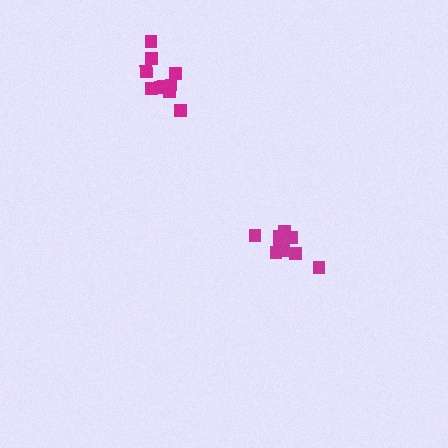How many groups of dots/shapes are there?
There are 2 groups.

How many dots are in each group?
Group 1: 10 dots, Group 2: 9 dots (19 total).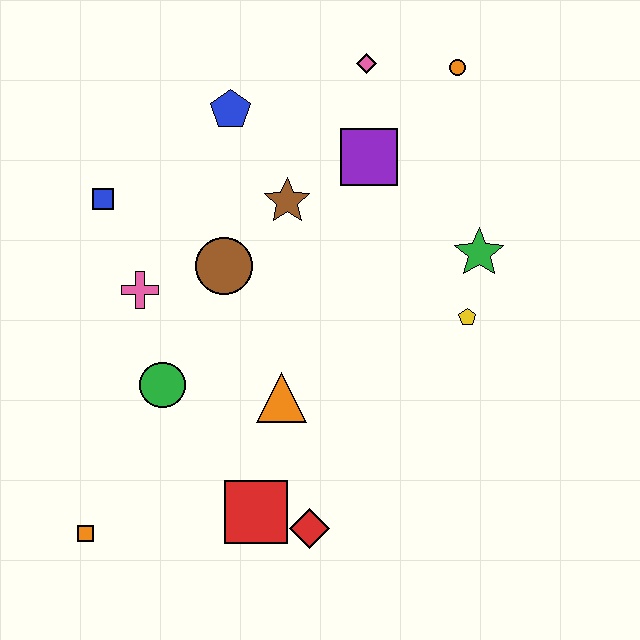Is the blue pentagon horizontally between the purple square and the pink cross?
Yes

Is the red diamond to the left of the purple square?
Yes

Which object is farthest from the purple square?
The orange square is farthest from the purple square.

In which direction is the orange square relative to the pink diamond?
The orange square is below the pink diamond.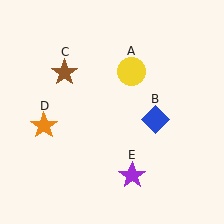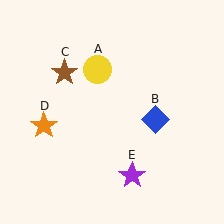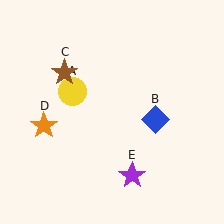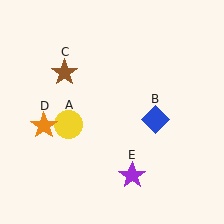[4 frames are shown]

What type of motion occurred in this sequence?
The yellow circle (object A) rotated counterclockwise around the center of the scene.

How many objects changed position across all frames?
1 object changed position: yellow circle (object A).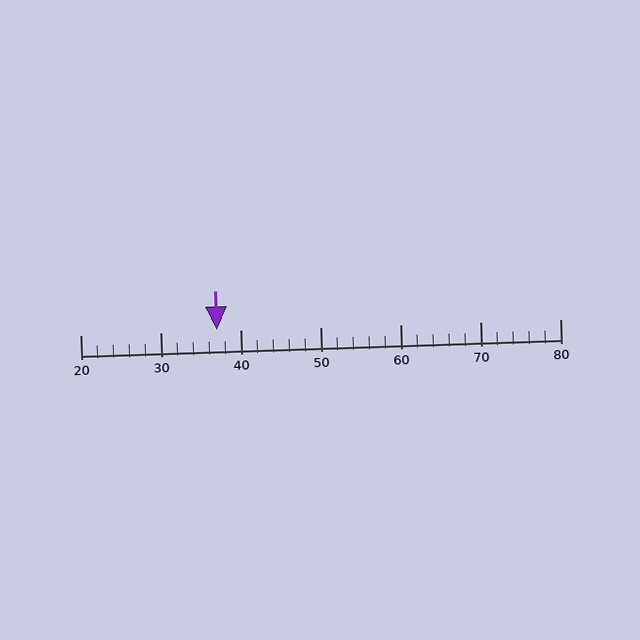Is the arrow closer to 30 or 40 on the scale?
The arrow is closer to 40.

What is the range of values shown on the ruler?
The ruler shows values from 20 to 80.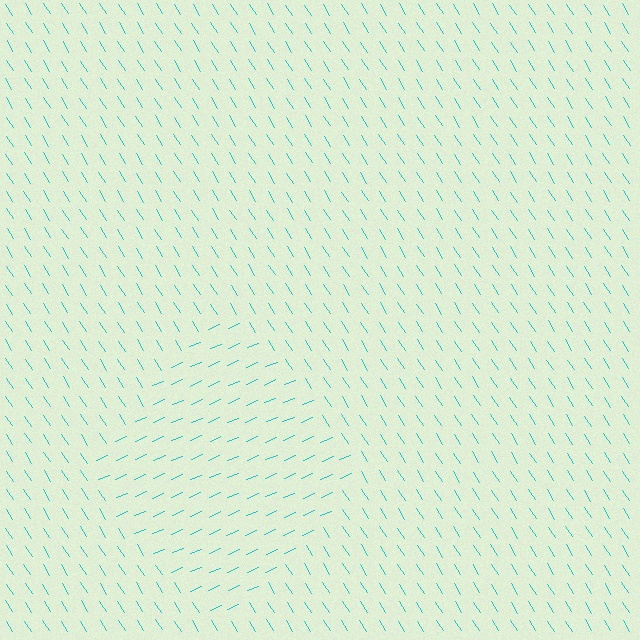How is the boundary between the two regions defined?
The boundary is defined purely by a change in line orientation (approximately 80 degrees difference). All lines are the same color and thickness.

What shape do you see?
I see a diamond.